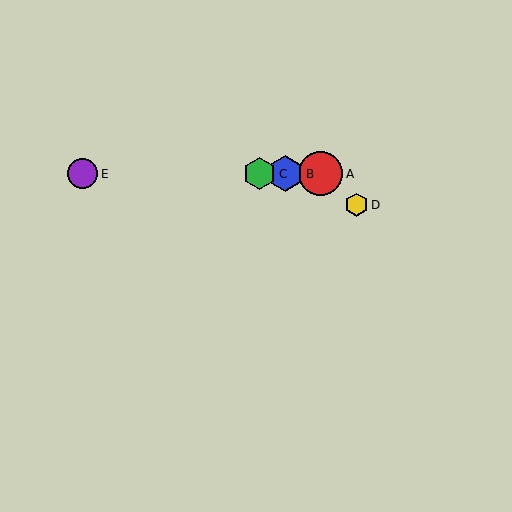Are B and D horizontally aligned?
No, B is at y≈174 and D is at y≈205.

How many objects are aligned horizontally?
4 objects (A, B, C, E) are aligned horizontally.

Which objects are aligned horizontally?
Objects A, B, C, E are aligned horizontally.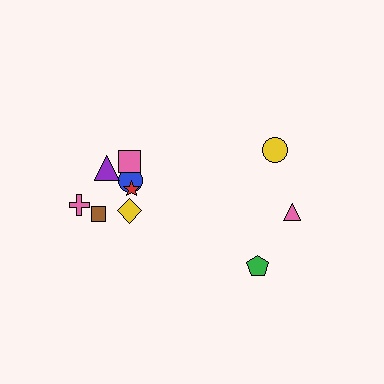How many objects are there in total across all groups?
There are 10 objects.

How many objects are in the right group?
There are 3 objects.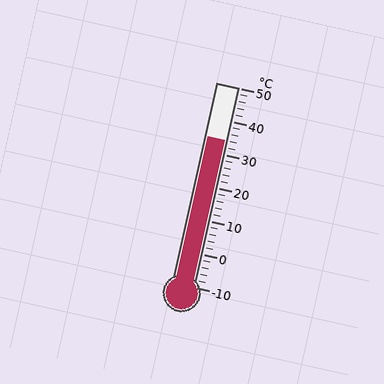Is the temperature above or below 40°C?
The temperature is below 40°C.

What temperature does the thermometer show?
The thermometer shows approximately 34°C.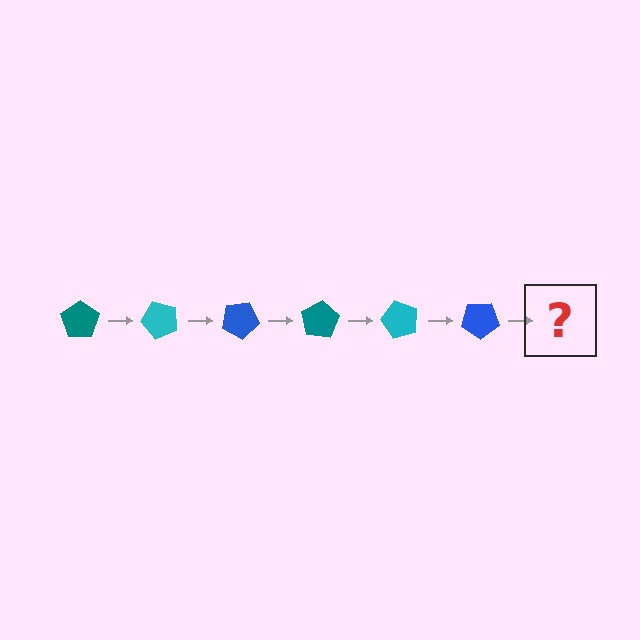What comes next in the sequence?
The next element should be a teal pentagon, rotated 300 degrees from the start.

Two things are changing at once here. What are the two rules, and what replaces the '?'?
The two rules are that it rotates 50 degrees each step and the color cycles through teal, cyan, and blue. The '?' should be a teal pentagon, rotated 300 degrees from the start.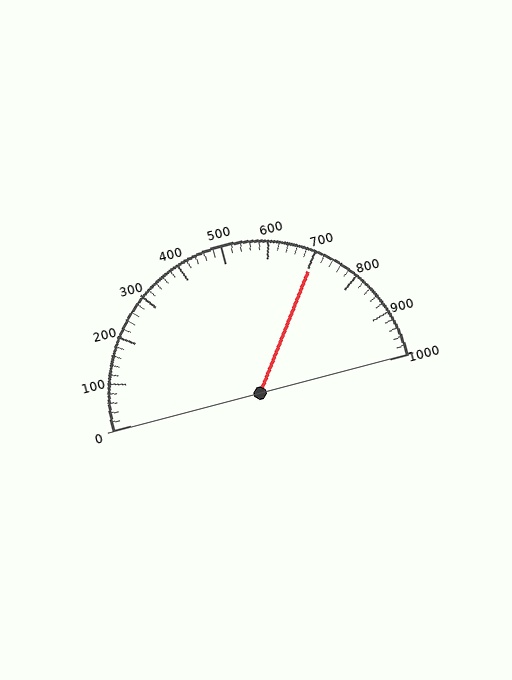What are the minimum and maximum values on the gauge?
The gauge ranges from 0 to 1000.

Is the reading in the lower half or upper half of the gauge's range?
The reading is in the upper half of the range (0 to 1000).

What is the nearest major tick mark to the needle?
The nearest major tick mark is 700.